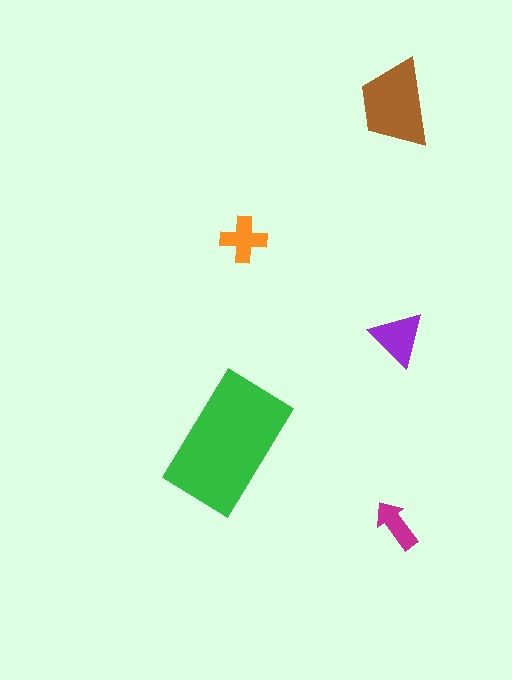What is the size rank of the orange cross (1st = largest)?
4th.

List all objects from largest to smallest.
The green rectangle, the brown trapezoid, the purple triangle, the orange cross, the magenta arrow.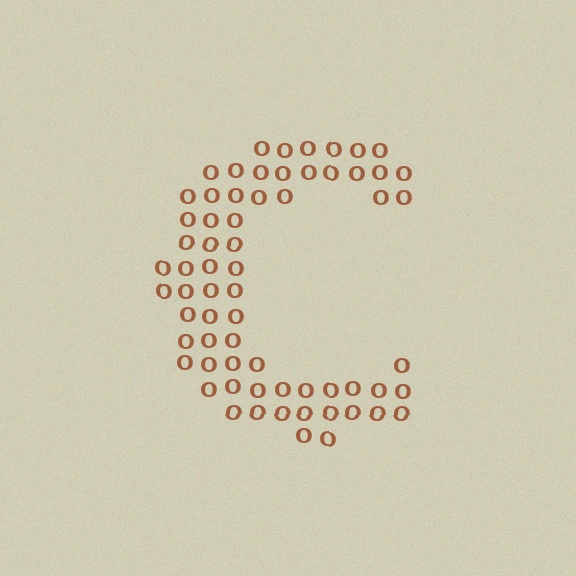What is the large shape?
The large shape is the letter C.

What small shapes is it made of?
It is made of small letter O's.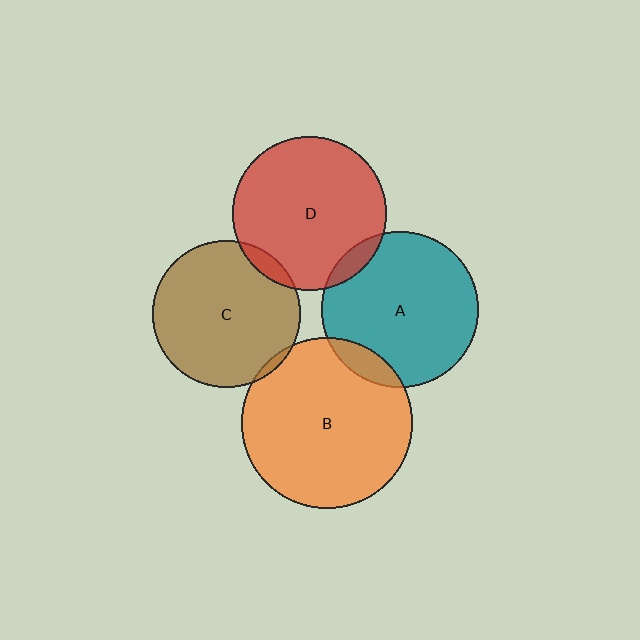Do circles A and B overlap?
Yes.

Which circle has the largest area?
Circle B (orange).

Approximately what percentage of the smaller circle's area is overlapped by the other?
Approximately 10%.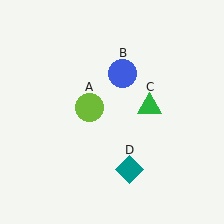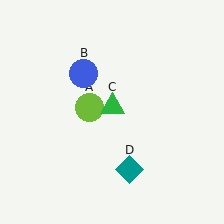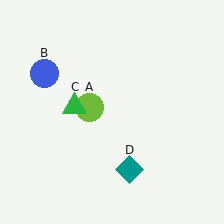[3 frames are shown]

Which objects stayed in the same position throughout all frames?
Lime circle (object A) and teal diamond (object D) remained stationary.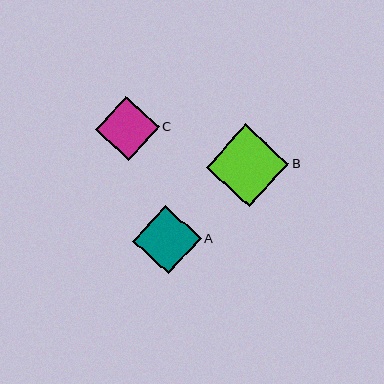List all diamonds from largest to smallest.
From largest to smallest: B, A, C.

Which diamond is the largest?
Diamond B is the largest with a size of approximately 83 pixels.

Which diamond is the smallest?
Diamond C is the smallest with a size of approximately 64 pixels.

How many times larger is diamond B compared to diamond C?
Diamond B is approximately 1.3 times the size of diamond C.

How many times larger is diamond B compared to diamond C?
Diamond B is approximately 1.3 times the size of diamond C.